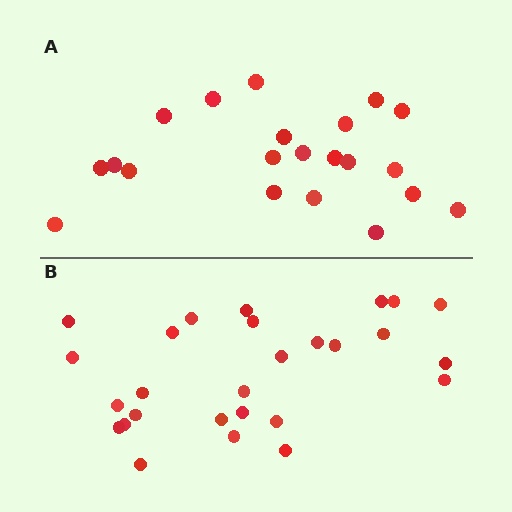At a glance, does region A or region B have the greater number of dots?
Region B (the bottom region) has more dots.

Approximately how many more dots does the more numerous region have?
Region B has about 6 more dots than region A.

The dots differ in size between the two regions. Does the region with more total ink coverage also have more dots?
No. Region A has more total ink coverage because its dots are larger, but region B actually contains more individual dots. Total area can be misleading — the number of items is what matters here.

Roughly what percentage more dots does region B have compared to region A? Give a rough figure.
About 30% more.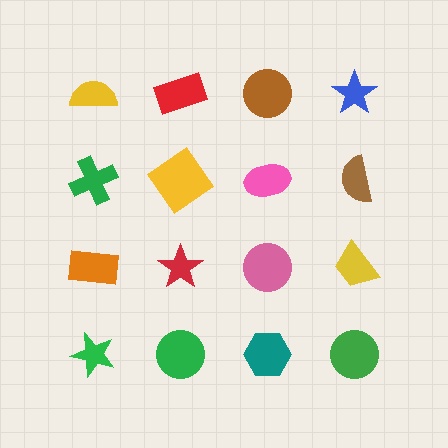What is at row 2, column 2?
A yellow diamond.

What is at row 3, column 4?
A yellow trapezoid.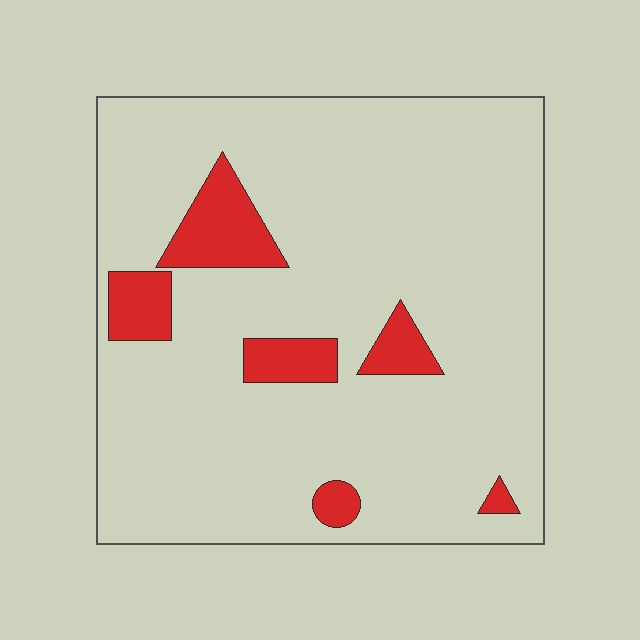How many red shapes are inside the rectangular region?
6.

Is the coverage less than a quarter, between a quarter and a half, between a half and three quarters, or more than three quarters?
Less than a quarter.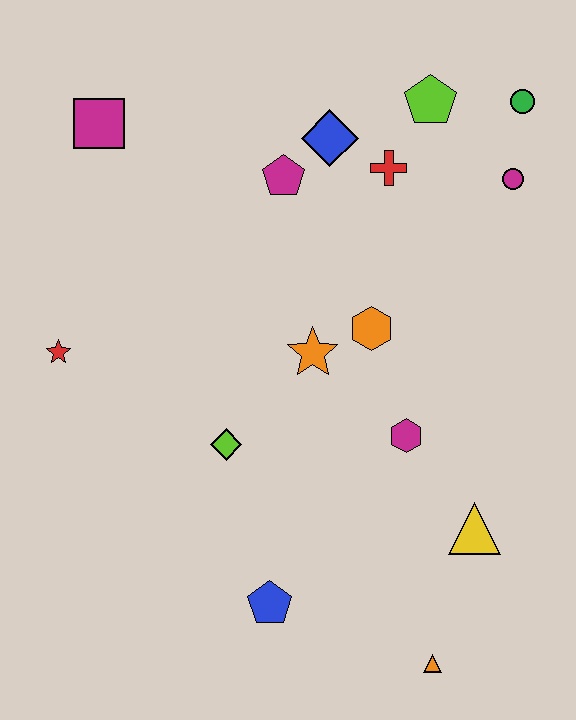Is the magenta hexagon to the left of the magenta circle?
Yes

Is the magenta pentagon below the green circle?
Yes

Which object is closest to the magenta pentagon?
The blue diamond is closest to the magenta pentagon.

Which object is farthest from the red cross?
The orange triangle is farthest from the red cross.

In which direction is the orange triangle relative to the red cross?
The orange triangle is below the red cross.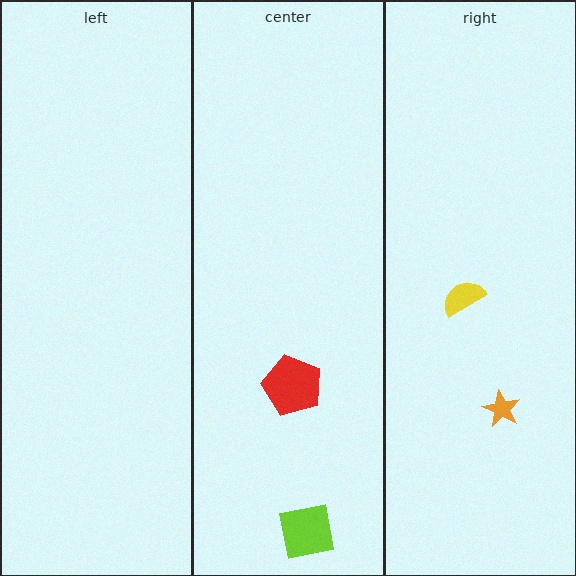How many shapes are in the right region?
2.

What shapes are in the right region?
The orange star, the yellow semicircle.